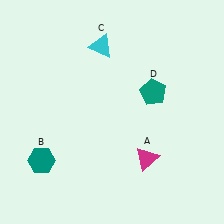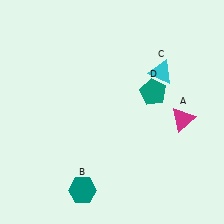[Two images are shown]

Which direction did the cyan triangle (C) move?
The cyan triangle (C) moved right.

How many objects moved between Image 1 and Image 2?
3 objects moved between the two images.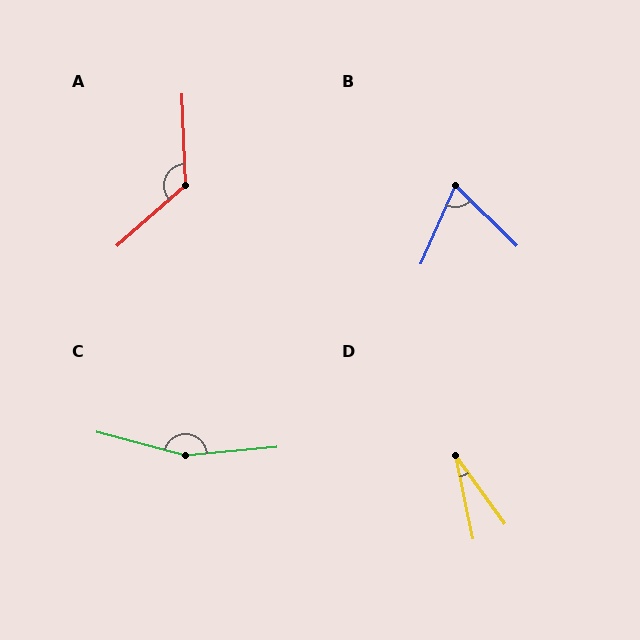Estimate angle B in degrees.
Approximately 69 degrees.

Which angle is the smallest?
D, at approximately 24 degrees.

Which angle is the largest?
C, at approximately 160 degrees.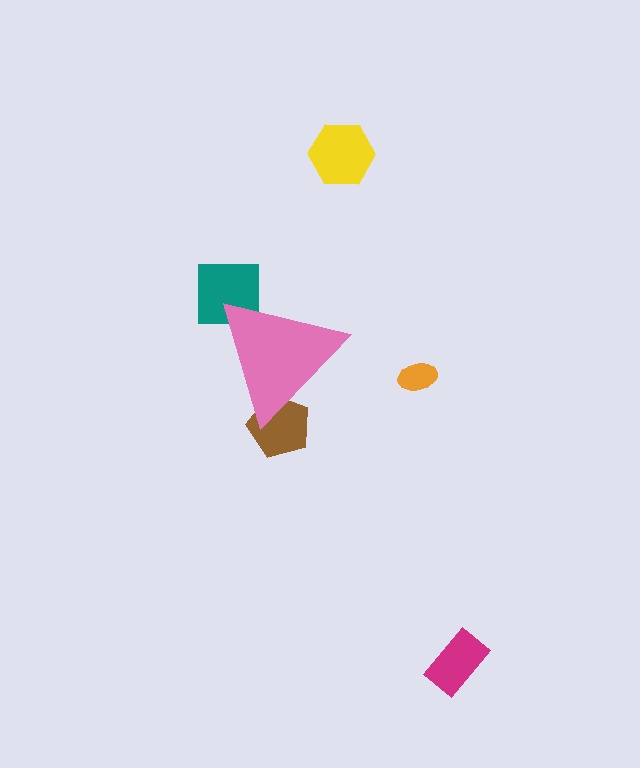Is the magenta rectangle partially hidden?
No, the magenta rectangle is fully visible.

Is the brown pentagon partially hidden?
Yes, the brown pentagon is partially hidden behind the pink triangle.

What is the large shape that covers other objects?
A pink triangle.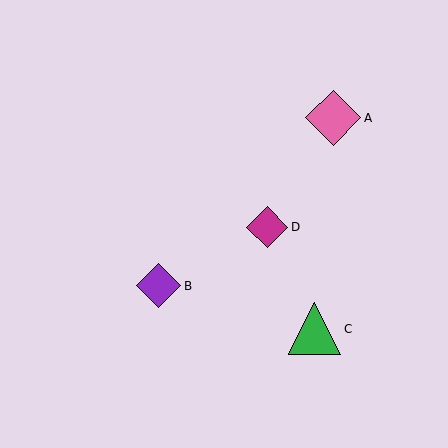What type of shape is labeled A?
Shape A is a pink diamond.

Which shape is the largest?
The pink diamond (labeled A) is the largest.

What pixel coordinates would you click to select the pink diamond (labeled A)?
Click at (333, 118) to select the pink diamond A.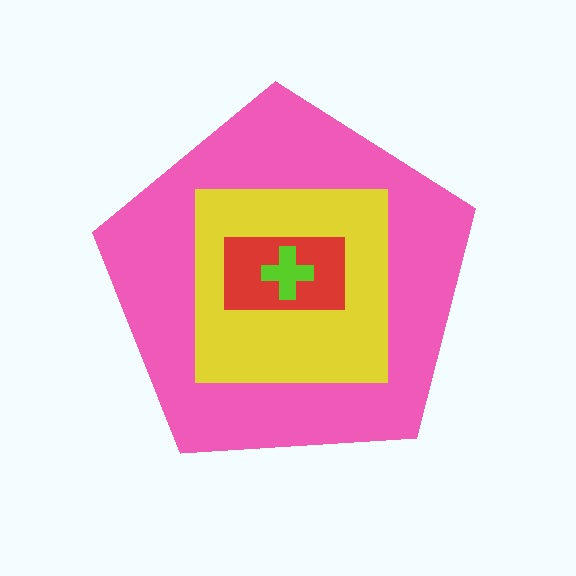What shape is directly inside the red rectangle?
The lime cross.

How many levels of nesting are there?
4.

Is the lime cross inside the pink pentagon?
Yes.